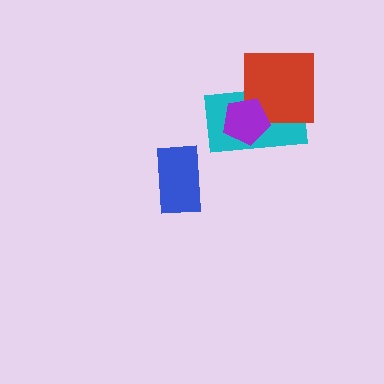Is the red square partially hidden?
Yes, it is partially covered by another shape.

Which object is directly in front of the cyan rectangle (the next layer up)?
The red square is directly in front of the cyan rectangle.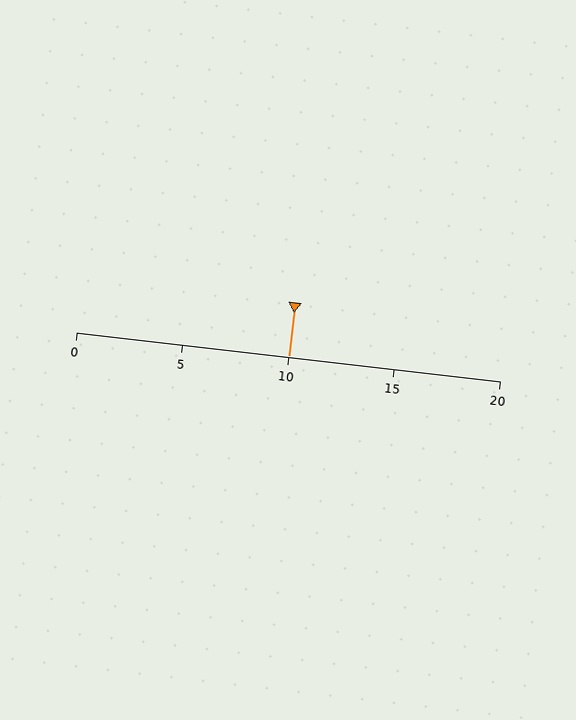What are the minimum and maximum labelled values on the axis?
The axis runs from 0 to 20.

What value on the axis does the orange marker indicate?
The marker indicates approximately 10.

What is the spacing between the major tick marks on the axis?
The major ticks are spaced 5 apart.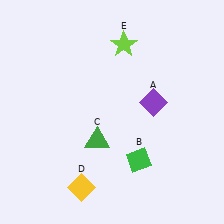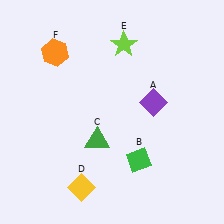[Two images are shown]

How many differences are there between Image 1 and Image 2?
There is 1 difference between the two images.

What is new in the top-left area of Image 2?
An orange hexagon (F) was added in the top-left area of Image 2.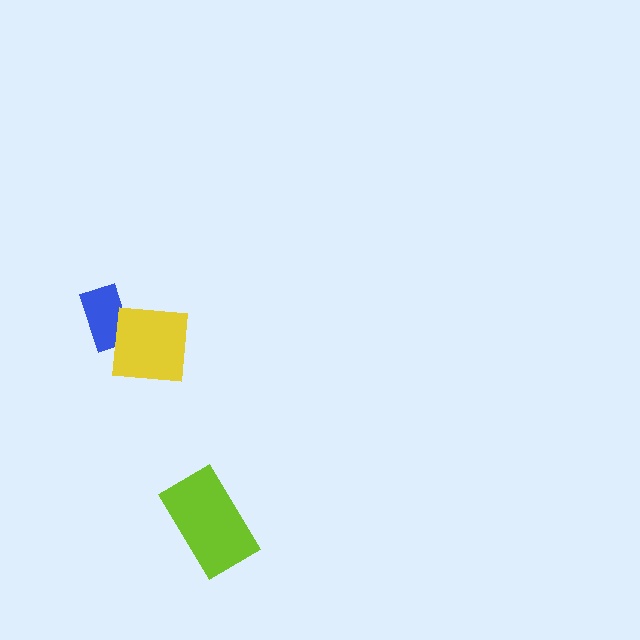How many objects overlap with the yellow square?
1 object overlaps with the yellow square.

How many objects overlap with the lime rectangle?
0 objects overlap with the lime rectangle.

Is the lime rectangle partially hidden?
No, no other shape covers it.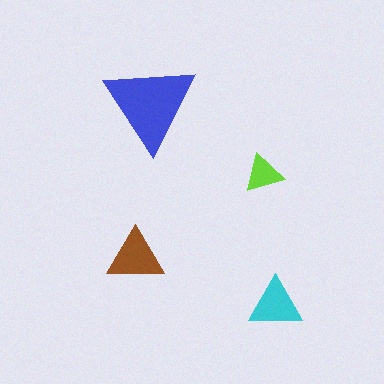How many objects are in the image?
There are 4 objects in the image.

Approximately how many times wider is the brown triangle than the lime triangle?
About 1.5 times wider.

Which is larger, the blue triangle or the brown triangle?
The blue one.